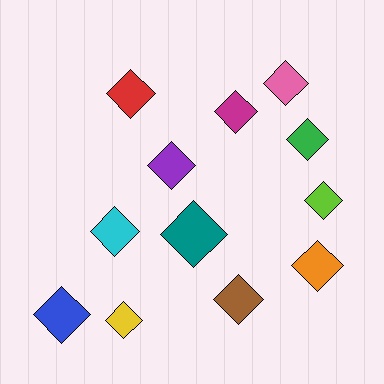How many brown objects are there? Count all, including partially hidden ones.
There is 1 brown object.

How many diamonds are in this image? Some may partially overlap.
There are 12 diamonds.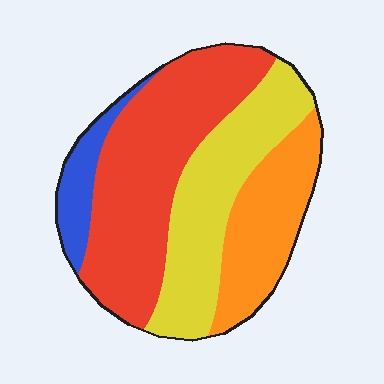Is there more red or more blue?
Red.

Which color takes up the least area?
Blue, at roughly 10%.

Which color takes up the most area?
Red, at roughly 40%.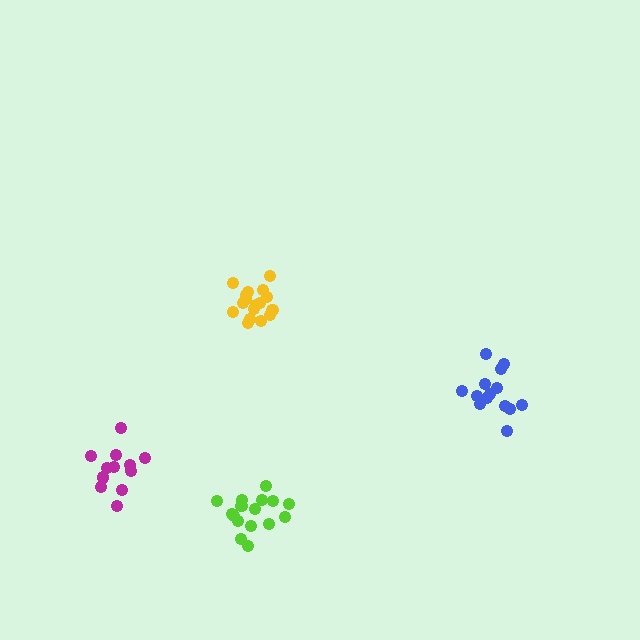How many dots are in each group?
Group 1: 14 dots, Group 2: 17 dots, Group 3: 13 dots, Group 4: 16 dots (60 total).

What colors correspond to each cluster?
The clusters are colored: blue, yellow, magenta, lime.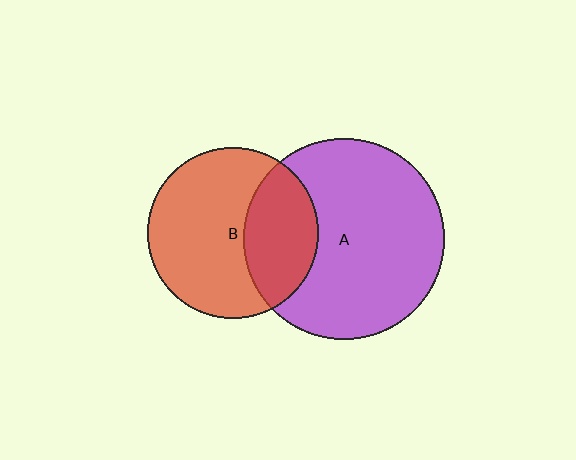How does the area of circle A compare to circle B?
Approximately 1.4 times.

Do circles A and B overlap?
Yes.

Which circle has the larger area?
Circle A (purple).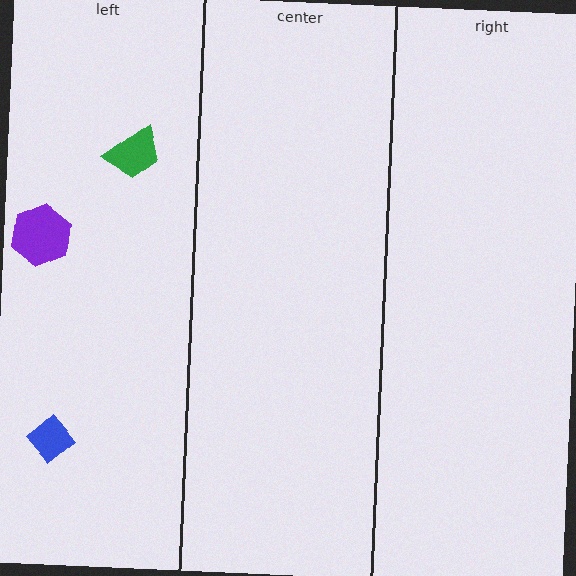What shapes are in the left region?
The green trapezoid, the blue diamond, the purple hexagon.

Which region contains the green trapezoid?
The left region.